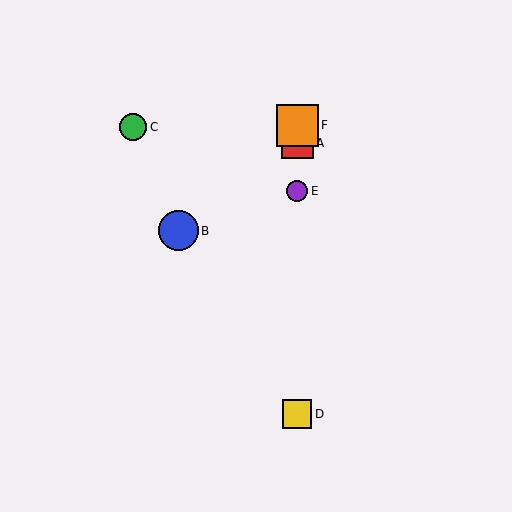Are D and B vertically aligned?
No, D is at x≈297 and B is at x≈178.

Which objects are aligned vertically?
Objects A, D, E, F are aligned vertically.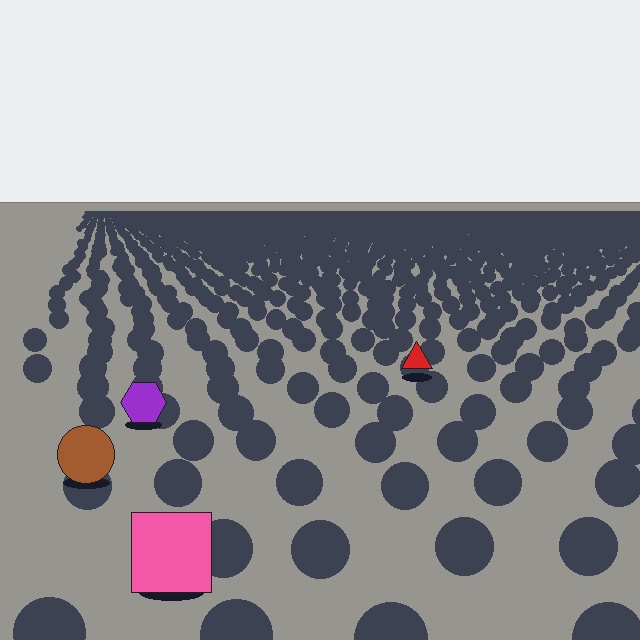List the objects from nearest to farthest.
From nearest to farthest: the pink square, the brown circle, the purple hexagon, the red triangle.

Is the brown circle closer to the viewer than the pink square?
No. The pink square is closer — you can tell from the texture gradient: the ground texture is coarser near it.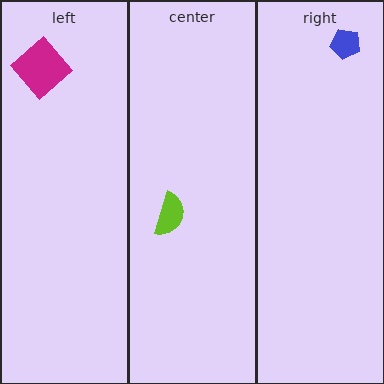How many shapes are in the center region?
1.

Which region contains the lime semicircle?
The center region.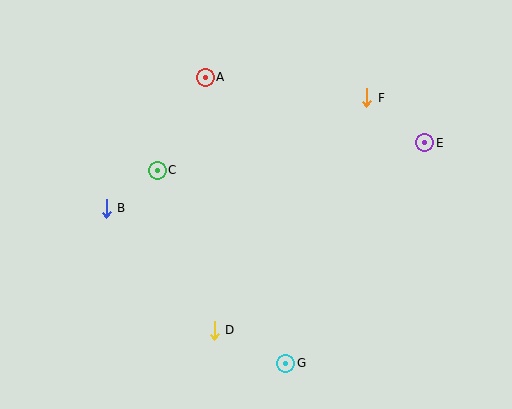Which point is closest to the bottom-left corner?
Point B is closest to the bottom-left corner.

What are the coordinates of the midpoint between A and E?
The midpoint between A and E is at (315, 110).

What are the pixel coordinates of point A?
Point A is at (205, 77).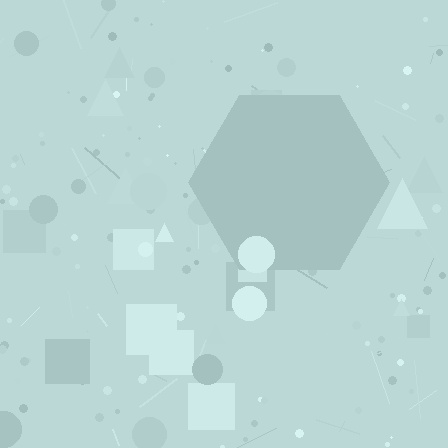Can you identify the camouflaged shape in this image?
The camouflaged shape is a hexagon.